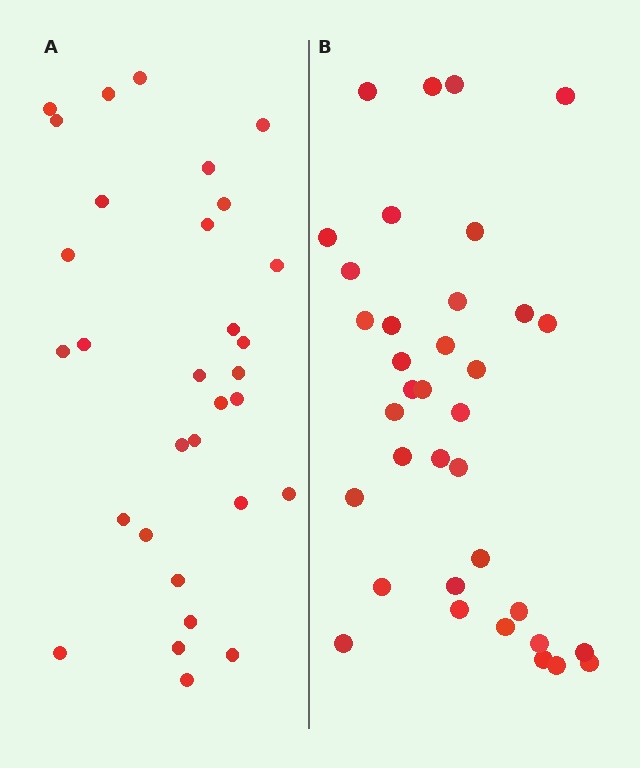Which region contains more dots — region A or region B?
Region B (the right region) has more dots.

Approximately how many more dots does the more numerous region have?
Region B has about 5 more dots than region A.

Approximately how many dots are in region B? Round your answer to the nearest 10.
About 40 dots. (The exact count is 36, which rounds to 40.)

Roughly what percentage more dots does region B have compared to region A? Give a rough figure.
About 15% more.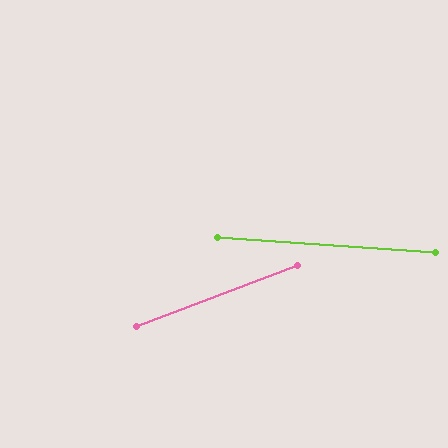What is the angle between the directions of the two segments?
Approximately 25 degrees.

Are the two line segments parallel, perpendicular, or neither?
Neither parallel nor perpendicular — they differ by about 25°.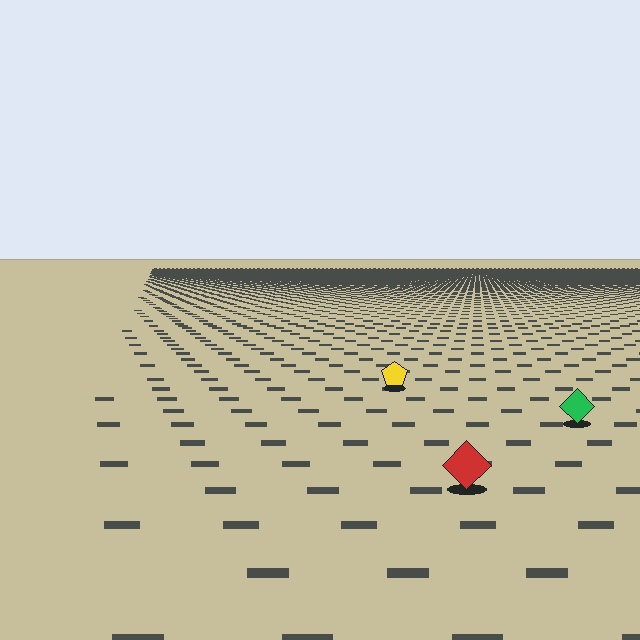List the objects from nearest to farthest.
From nearest to farthest: the red diamond, the green diamond, the yellow pentagon.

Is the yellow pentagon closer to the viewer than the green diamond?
No. The green diamond is closer — you can tell from the texture gradient: the ground texture is coarser near it.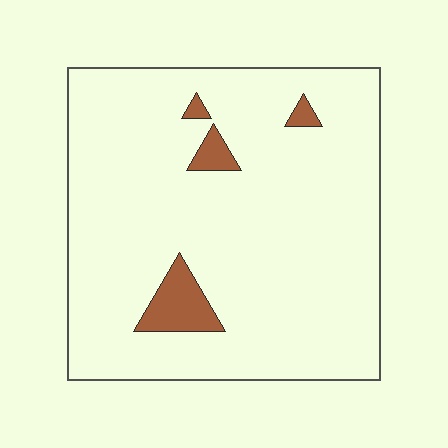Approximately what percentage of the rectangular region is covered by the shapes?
Approximately 5%.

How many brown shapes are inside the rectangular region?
4.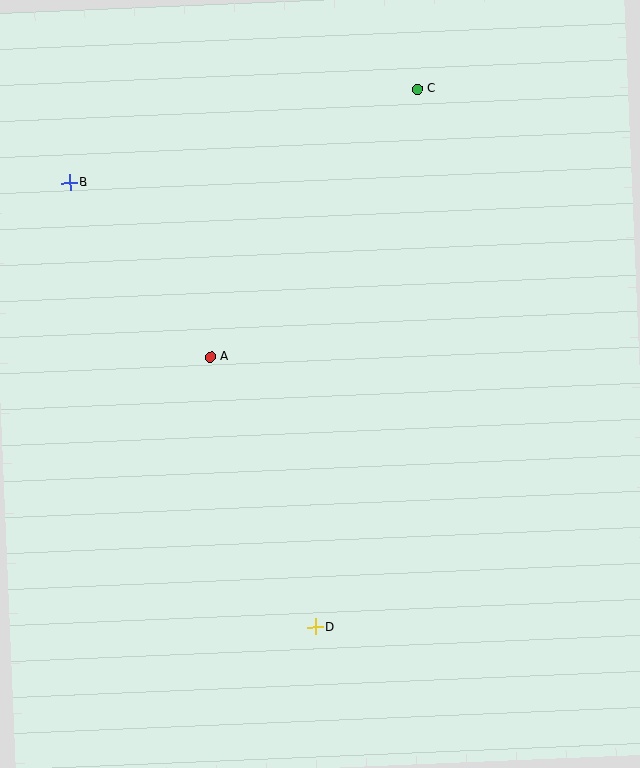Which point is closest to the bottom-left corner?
Point D is closest to the bottom-left corner.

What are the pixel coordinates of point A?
Point A is at (210, 357).